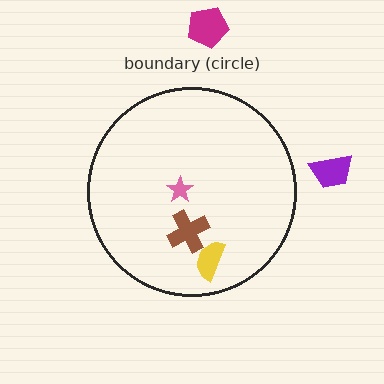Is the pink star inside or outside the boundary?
Inside.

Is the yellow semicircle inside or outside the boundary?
Inside.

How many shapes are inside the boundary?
3 inside, 2 outside.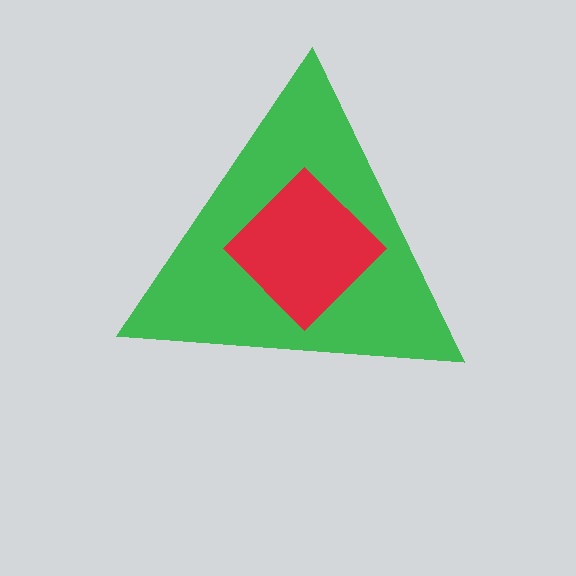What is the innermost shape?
The red diamond.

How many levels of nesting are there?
2.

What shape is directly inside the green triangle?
The red diamond.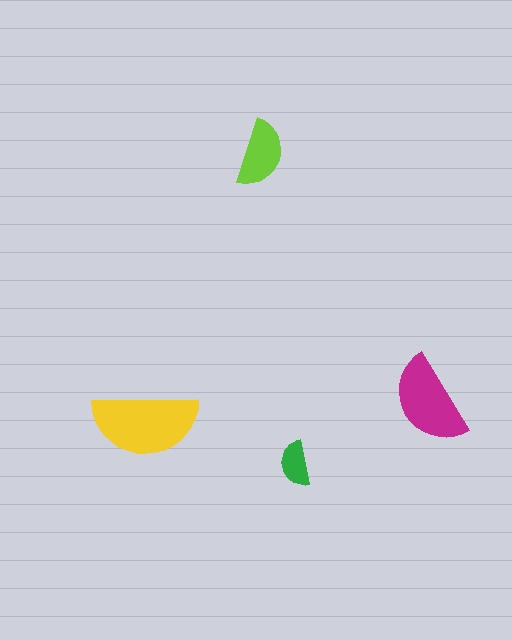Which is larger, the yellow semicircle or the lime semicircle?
The yellow one.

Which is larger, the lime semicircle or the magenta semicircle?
The magenta one.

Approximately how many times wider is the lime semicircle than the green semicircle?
About 1.5 times wider.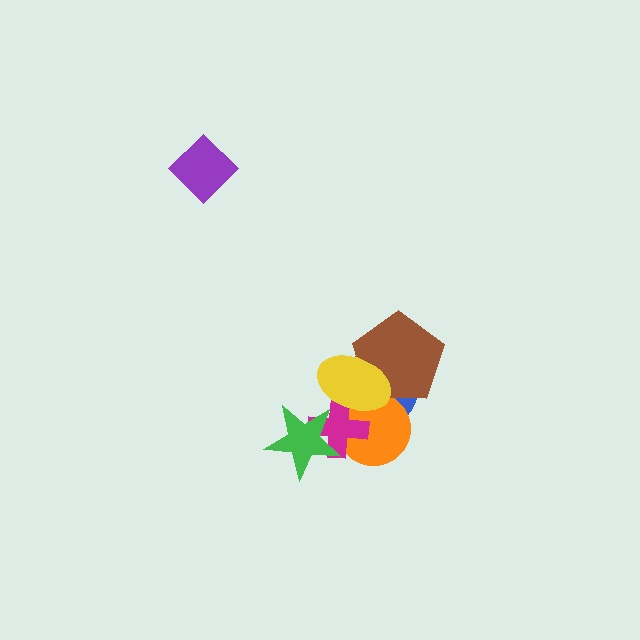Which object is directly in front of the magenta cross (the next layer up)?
The green star is directly in front of the magenta cross.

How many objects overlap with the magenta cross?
4 objects overlap with the magenta cross.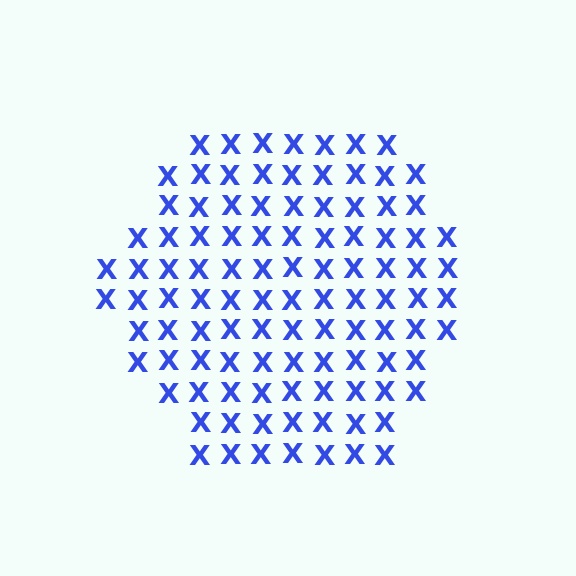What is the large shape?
The large shape is a hexagon.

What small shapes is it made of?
It is made of small letter X's.